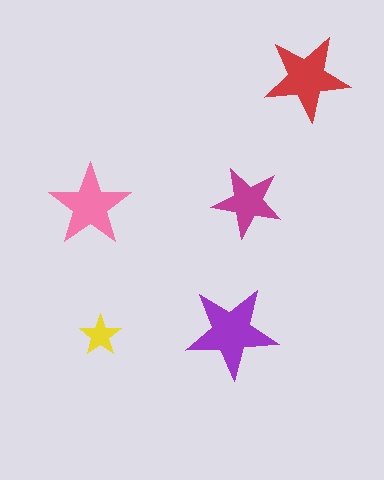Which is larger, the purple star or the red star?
The purple one.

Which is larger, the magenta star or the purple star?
The purple one.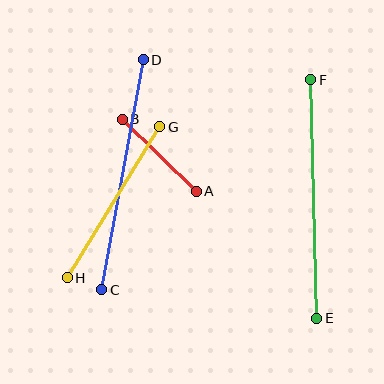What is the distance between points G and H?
The distance is approximately 177 pixels.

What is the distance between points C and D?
The distance is approximately 234 pixels.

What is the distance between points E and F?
The distance is approximately 238 pixels.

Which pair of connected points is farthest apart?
Points E and F are farthest apart.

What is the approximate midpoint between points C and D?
The midpoint is at approximately (123, 175) pixels.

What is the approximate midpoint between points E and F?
The midpoint is at approximately (314, 199) pixels.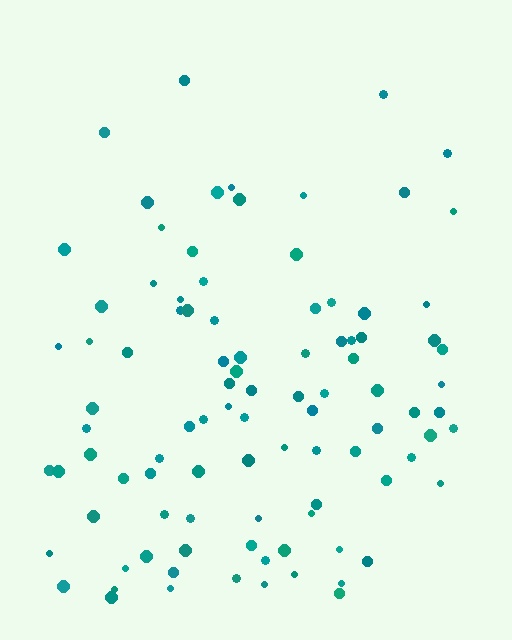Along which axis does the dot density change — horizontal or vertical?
Vertical.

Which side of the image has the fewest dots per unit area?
The top.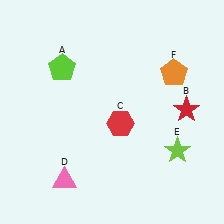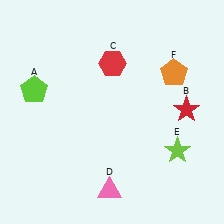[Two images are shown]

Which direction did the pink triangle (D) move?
The pink triangle (D) moved right.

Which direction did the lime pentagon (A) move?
The lime pentagon (A) moved left.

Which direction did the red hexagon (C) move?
The red hexagon (C) moved up.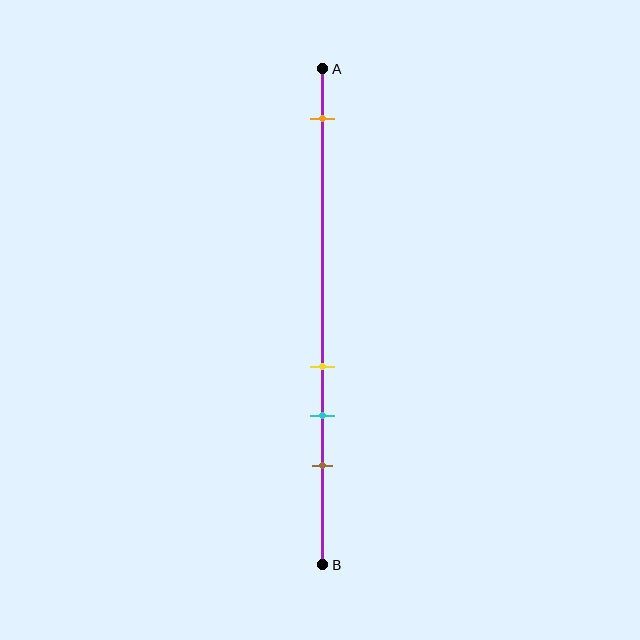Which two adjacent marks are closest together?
The yellow and cyan marks are the closest adjacent pair.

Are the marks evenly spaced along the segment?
No, the marks are not evenly spaced.